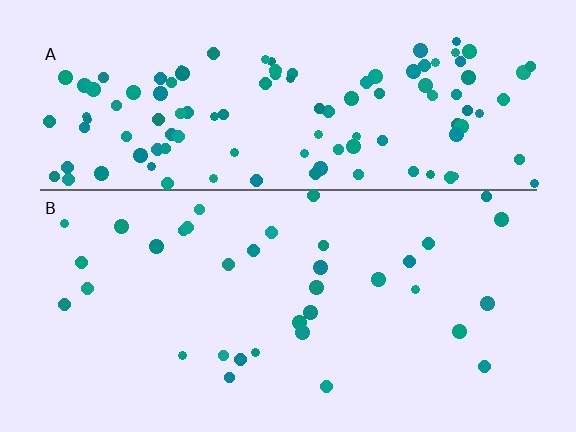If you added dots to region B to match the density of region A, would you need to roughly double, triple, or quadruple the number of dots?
Approximately triple.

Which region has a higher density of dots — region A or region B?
A (the top).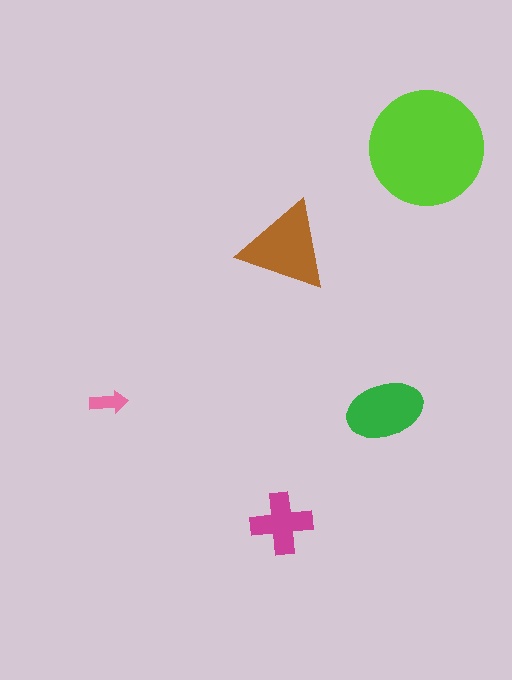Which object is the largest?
The lime circle.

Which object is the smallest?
The pink arrow.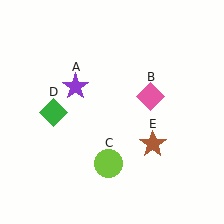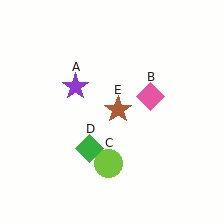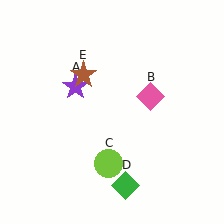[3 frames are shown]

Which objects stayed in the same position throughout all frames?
Purple star (object A) and pink diamond (object B) and lime circle (object C) remained stationary.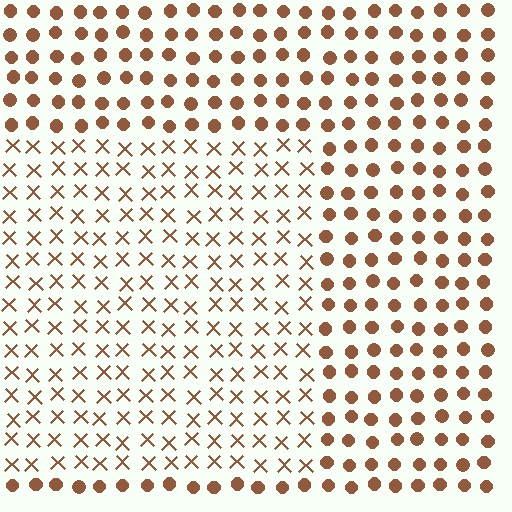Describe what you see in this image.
The image is filled with small brown elements arranged in a uniform grid. A rectangle-shaped region contains X marks, while the surrounding area contains circles. The boundary is defined purely by the change in element shape.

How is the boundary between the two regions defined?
The boundary is defined by a change in element shape: X marks inside vs. circles outside. All elements share the same color and spacing.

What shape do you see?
I see a rectangle.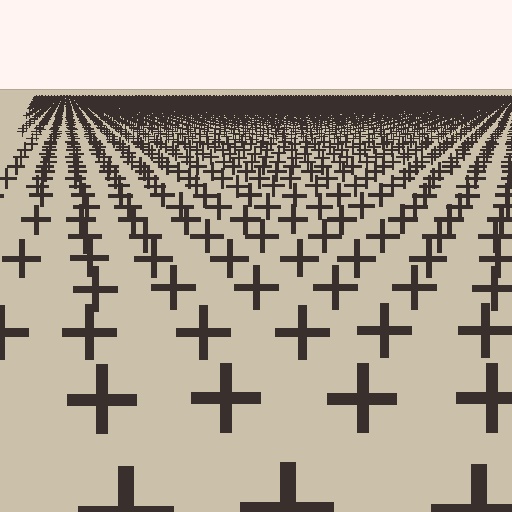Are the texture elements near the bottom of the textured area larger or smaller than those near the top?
Larger. Near the bottom, elements are closer to the viewer and appear at a bigger on-screen size.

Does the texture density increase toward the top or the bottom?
Density increases toward the top.